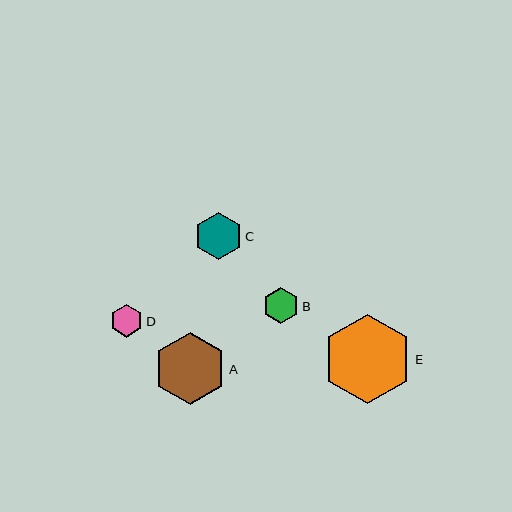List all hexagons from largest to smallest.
From largest to smallest: E, A, C, B, D.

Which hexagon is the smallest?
Hexagon D is the smallest with a size of approximately 33 pixels.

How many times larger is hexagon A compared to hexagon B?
Hexagon A is approximately 2.0 times the size of hexagon B.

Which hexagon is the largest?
Hexagon E is the largest with a size of approximately 89 pixels.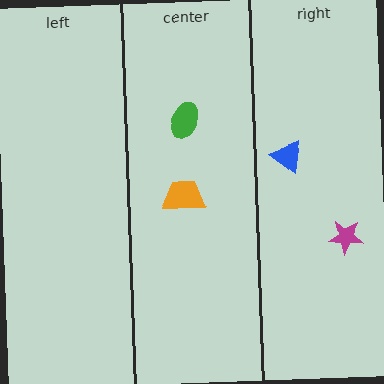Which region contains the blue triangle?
The right region.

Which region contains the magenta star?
The right region.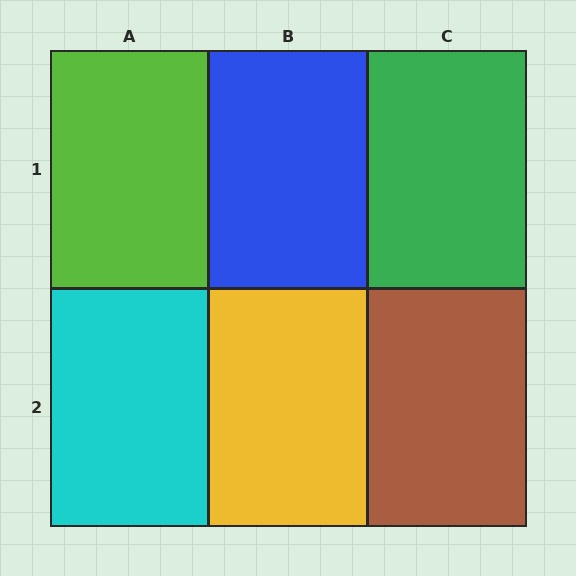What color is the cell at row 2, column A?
Cyan.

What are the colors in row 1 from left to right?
Lime, blue, green.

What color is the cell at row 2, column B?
Yellow.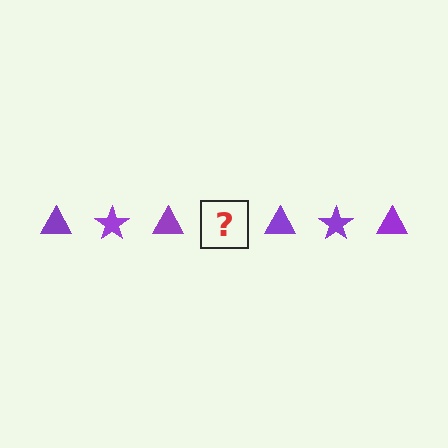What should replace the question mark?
The question mark should be replaced with a purple star.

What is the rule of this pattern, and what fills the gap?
The rule is that the pattern cycles through triangle, star shapes in purple. The gap should be filled with a purple star.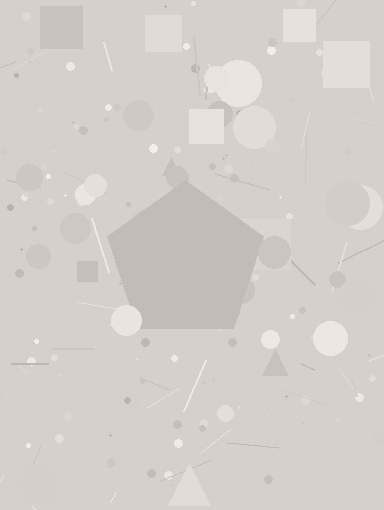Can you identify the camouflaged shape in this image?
The camouflaged shape is a pentagon.